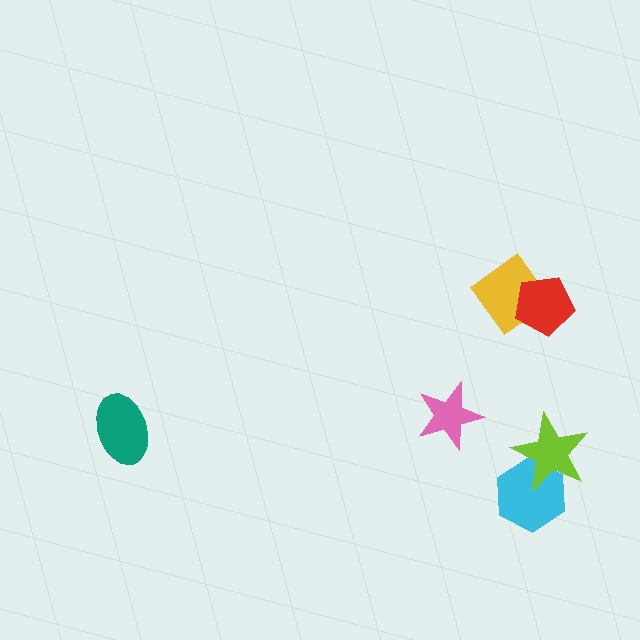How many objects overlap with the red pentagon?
1 object overlaps with the red pentagon.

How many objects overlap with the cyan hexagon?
1 object overlaps with the cyan hexagon.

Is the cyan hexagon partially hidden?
Yes, it is partially covered by another shape.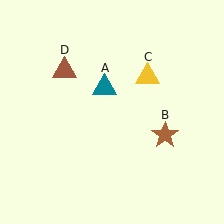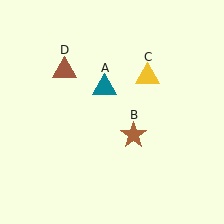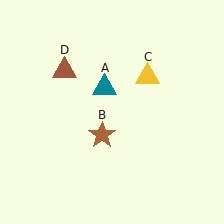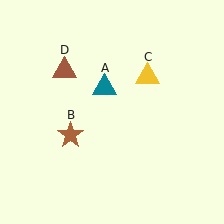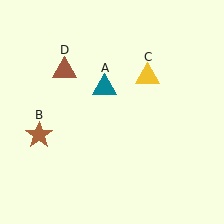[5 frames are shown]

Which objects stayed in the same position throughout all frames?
Teal triangle (object A) and yellow triangle (object C) and brown triangle (object D) remained stationary.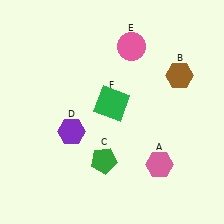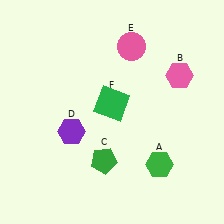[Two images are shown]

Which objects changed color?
A changed from pink to green. B changed from brown to pink.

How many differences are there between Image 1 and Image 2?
There are 2 differences between the two images.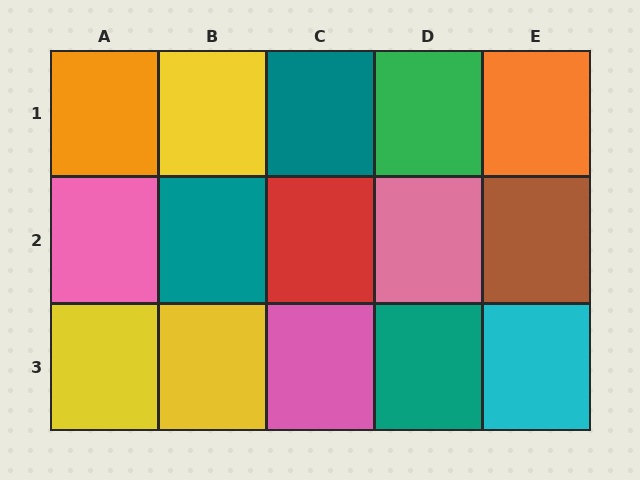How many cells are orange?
2 cells are orange.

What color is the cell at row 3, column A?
Yellow.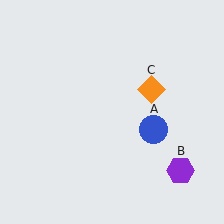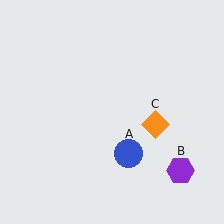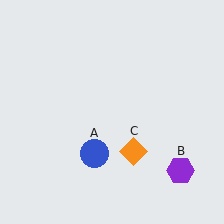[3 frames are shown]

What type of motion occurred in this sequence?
The blue circle (object A), orange diamond (object C) rotated clockwise around the center of the scene.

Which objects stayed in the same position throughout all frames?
Purple hexagon (object B) remained stationary.